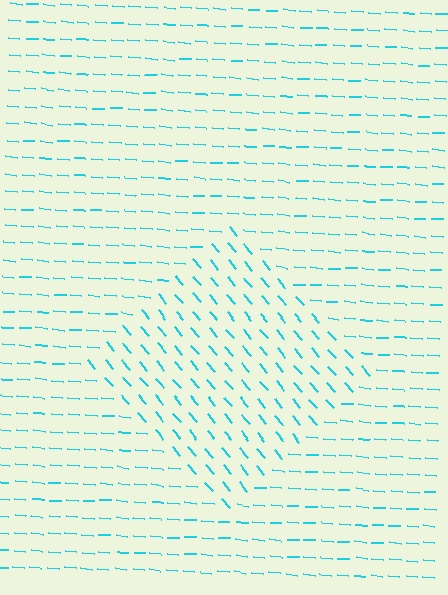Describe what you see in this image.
The image is filled with small cyan line segments. A diamond region in the image has lines oriented differently from the surrounding lines, creating a visible texture boundary.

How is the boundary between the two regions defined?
The boundary is defined purely by a change in line orientation (approximately 45 degrees difference). All lines are the same color and thickness.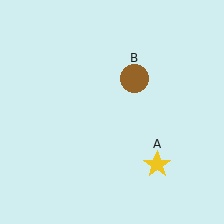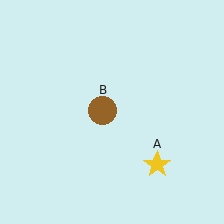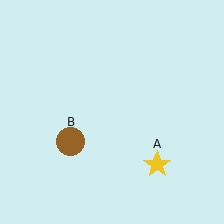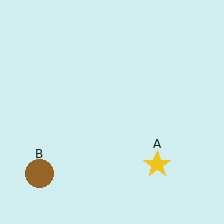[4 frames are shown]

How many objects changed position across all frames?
1 object changed position: brown circle (object B).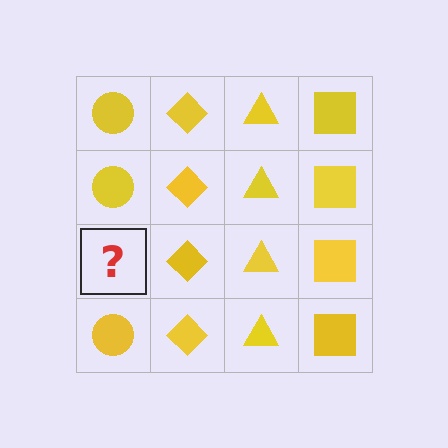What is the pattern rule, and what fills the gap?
The rule is that each column has a consistent shape. The gap should be filled with a yellow circle.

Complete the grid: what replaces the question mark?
The question mark should be replaced with a yellow circle.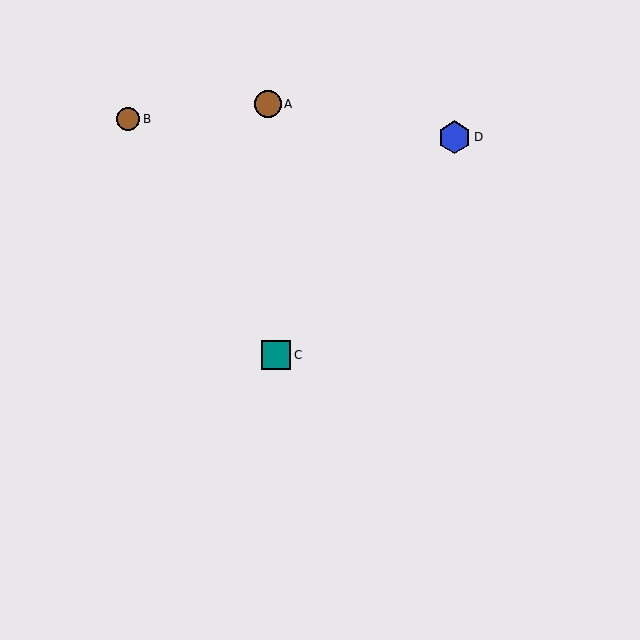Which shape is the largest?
The blue hexagon (labeled D) is the largest.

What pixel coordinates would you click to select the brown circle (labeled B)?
Click at (128, 119) to select the brown circle B.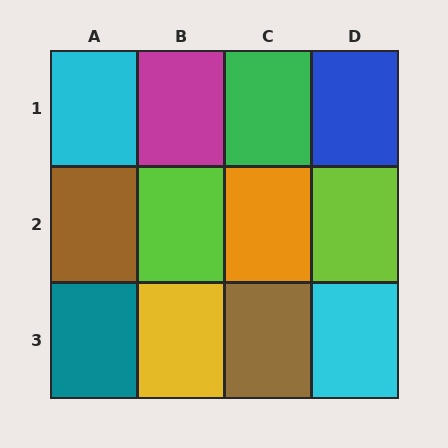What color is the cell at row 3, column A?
Teal.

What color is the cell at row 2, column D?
Lime.